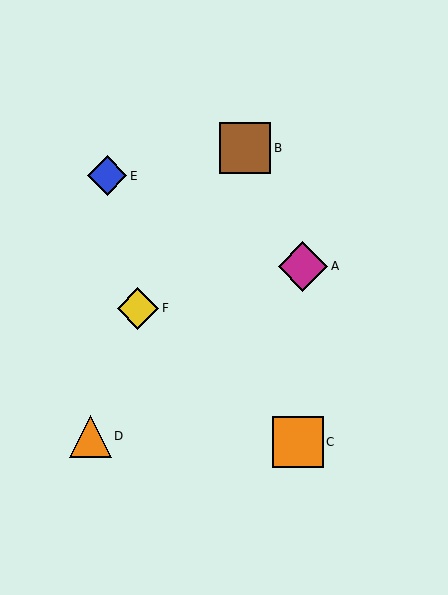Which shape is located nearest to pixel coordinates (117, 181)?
The blue diamond (labeled E) at (107, 176) is nearest to that location.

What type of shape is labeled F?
Shape F is a yellow diamond.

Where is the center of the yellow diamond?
The center of the yellow diamond is at (138, 308).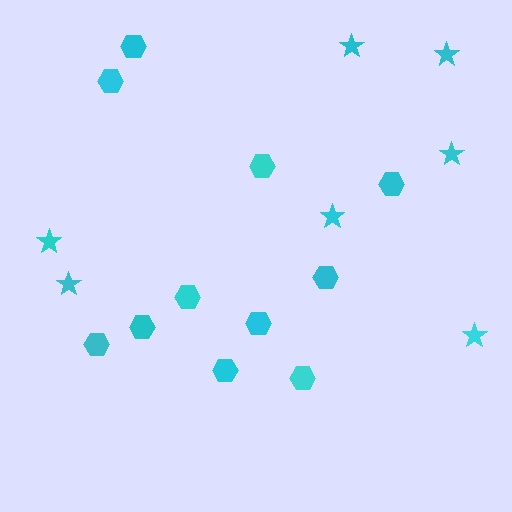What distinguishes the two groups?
There are 2 groups: one group of stars (7) and one group of hexagons (11).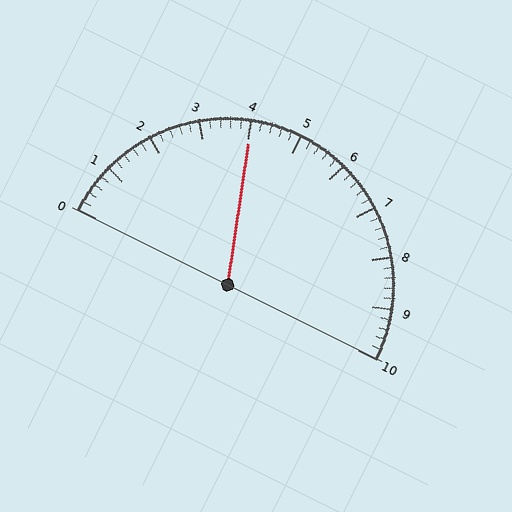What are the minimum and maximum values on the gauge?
The gauge ranges from 0 to 10.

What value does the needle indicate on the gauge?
The needle indicates approximately 4.0.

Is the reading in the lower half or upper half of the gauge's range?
The reading is in the lower half of the range (0 to 10).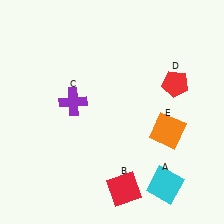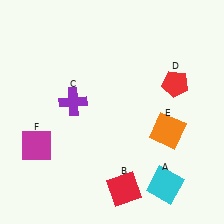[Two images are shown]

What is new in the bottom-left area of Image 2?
A magenta square (F) was added in the bottom-left area of Image 2.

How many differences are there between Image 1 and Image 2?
There is 1 difference between the two images.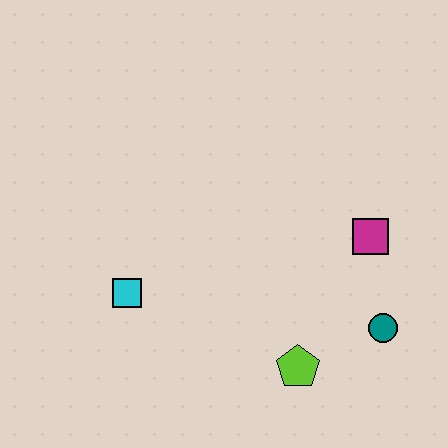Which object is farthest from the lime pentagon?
The cyan square is farthest from the lime pentagon.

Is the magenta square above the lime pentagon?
Yes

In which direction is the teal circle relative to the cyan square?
The teal circle is to the right of the cyan square.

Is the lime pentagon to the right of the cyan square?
Yes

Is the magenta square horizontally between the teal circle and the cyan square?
Yes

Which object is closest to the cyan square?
The lime pentagon is closest to the cyan square.